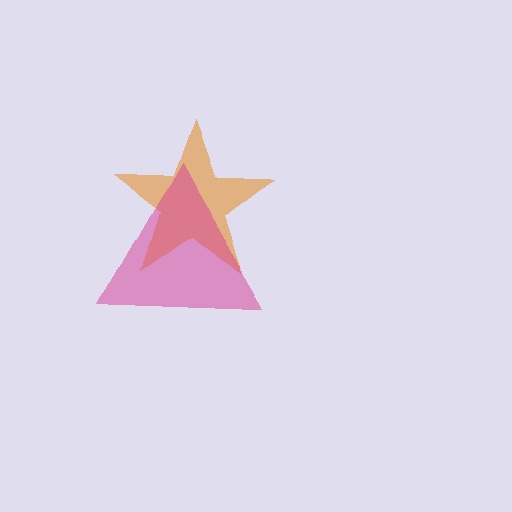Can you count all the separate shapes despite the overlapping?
Yes, there are 2 separate shapes.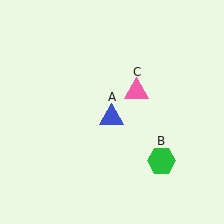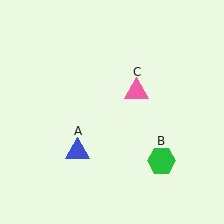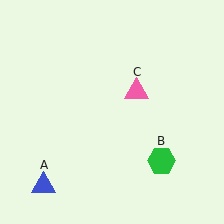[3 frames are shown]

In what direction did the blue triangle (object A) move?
The blue triangle (object A) moved down and to the left.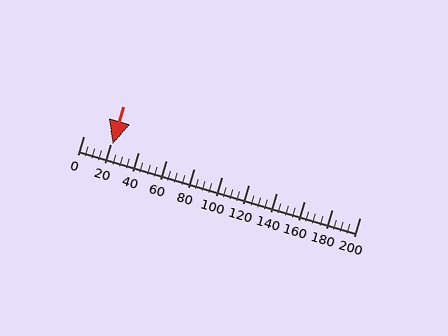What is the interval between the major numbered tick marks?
The major tick marks are spaced 20 units apart.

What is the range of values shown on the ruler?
The ruler shows values from 0 to 200.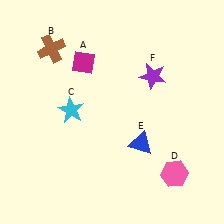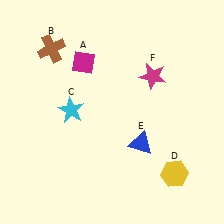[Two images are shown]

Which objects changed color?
D changed from pink to yellow. F changed from purple to magenta.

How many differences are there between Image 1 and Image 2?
There are 2 differences between the two images.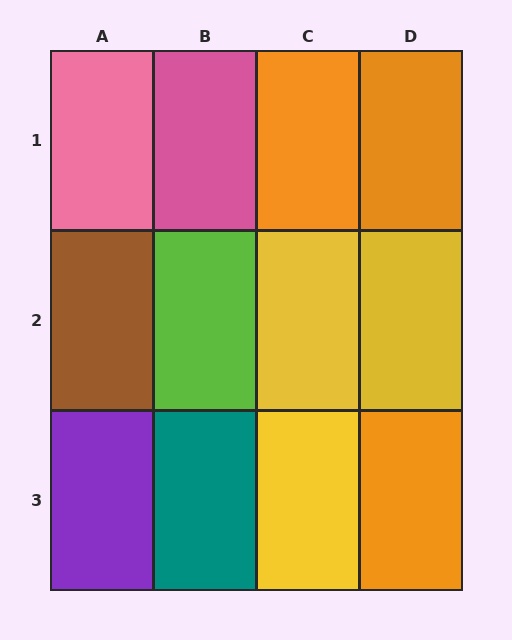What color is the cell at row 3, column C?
Yellow.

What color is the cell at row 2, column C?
Yellow.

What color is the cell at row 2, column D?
Yellow.